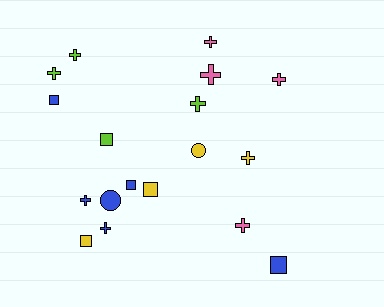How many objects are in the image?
There are 18 objects.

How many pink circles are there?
There are no pink circles.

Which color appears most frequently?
Blue, with 6 objects.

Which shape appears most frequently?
Cross, with 10 objects.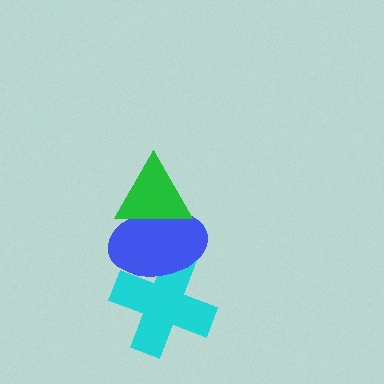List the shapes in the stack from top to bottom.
From top to bottom: the green triangle, the blue ellipse, the cyan cross.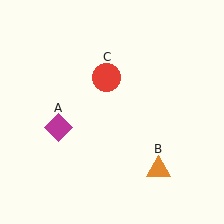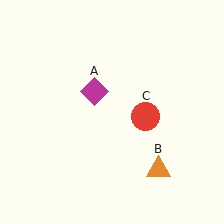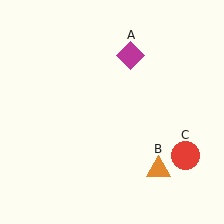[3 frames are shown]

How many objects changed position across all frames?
2 objects changed position: magenta diamond (object A), red circle (object C).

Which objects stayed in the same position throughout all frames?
Orange triangle (object B) remained stationary.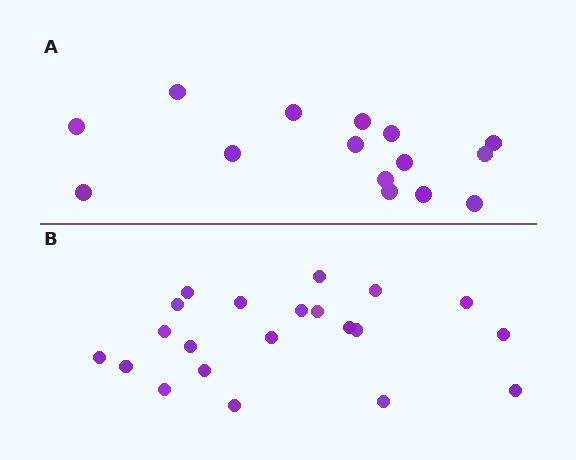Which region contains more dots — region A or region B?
Region B (the bottom region) has more dots.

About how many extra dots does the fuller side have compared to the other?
Region B has about 6 more dots than region A.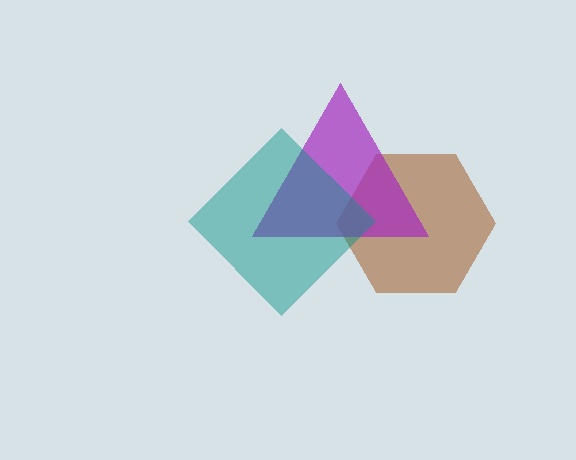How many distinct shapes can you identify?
There are 3 distinct shapes: a brown hexagon, a purple triangle, a teal diamond.